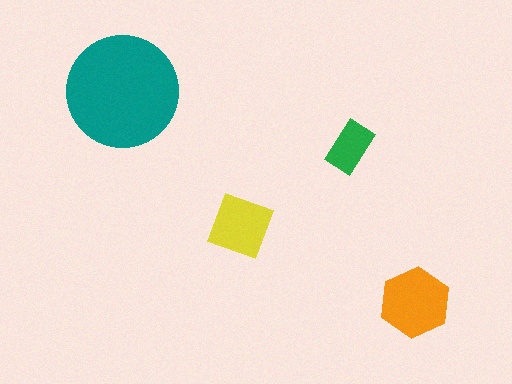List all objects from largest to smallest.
The teal circle, the orange hexagon, the yellow square, the green rectangle.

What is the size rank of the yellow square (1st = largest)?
3rd.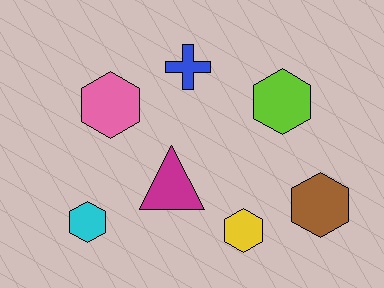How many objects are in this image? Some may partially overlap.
There are 7 objects.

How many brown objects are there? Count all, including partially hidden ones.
There is 1 brown object.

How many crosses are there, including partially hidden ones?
There is 1 cross.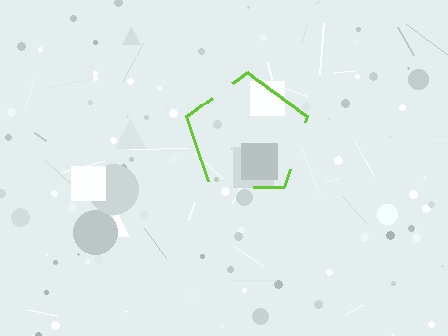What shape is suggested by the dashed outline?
The dashed outline suggests a pentagon.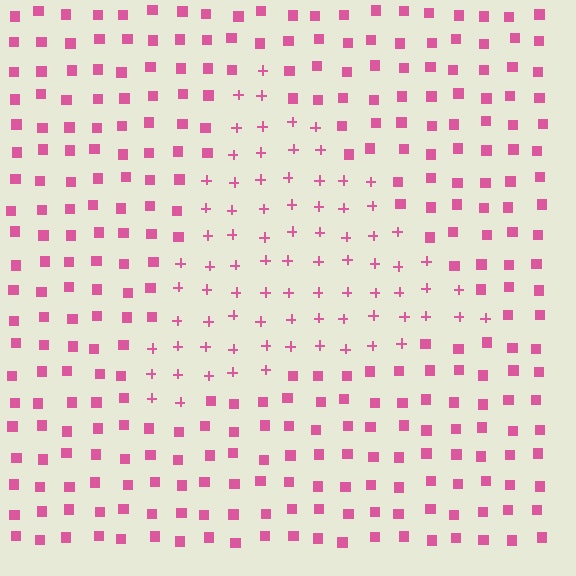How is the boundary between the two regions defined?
The boundary is defined by a change in element shape: plus signs inside vs. squares outside. All elements share the same color and spacing.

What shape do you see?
I see a triangle.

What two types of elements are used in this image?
The image uses plus signs inside the triangle region and squares outside it.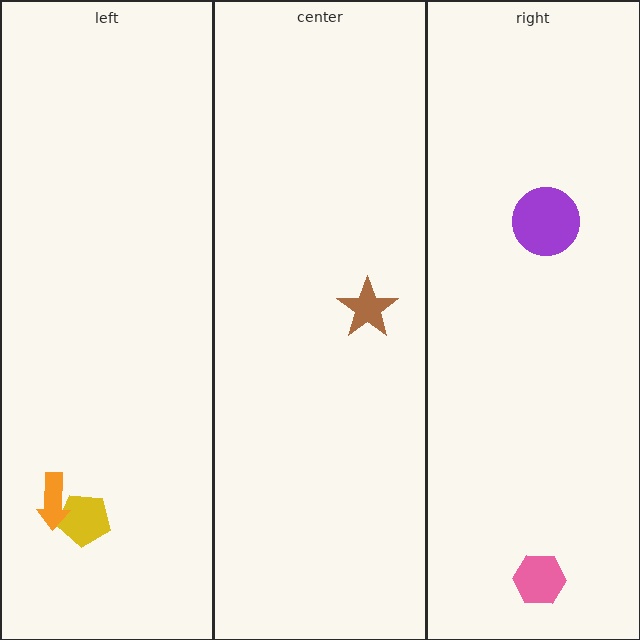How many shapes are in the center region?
1.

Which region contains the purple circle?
The right region.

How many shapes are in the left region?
2.